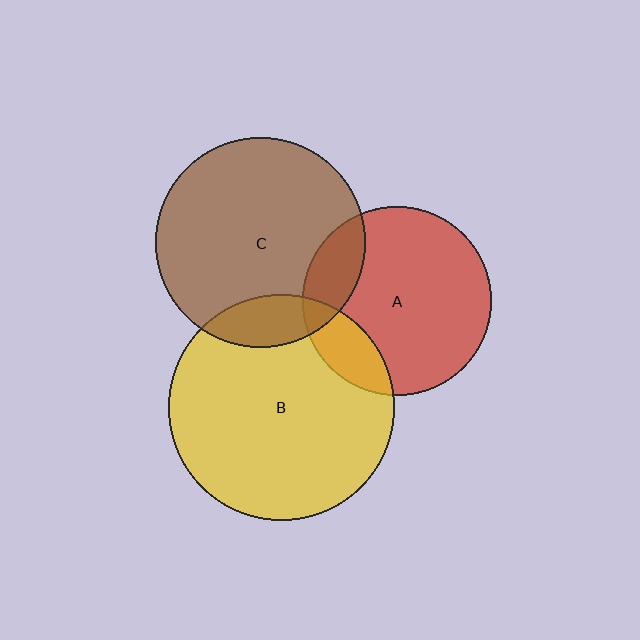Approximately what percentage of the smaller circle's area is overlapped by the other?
Approximately 15%.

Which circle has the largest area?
Circle B (yellow).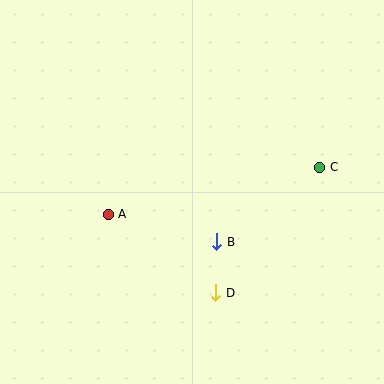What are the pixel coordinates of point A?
Point A is at (108, 214).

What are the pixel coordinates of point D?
Point D is at (215, 293).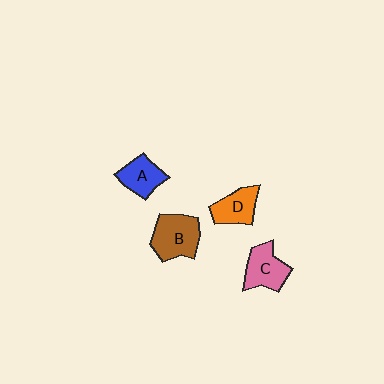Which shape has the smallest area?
Shape A (blue).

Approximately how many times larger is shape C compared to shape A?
Approximately 1.2 times.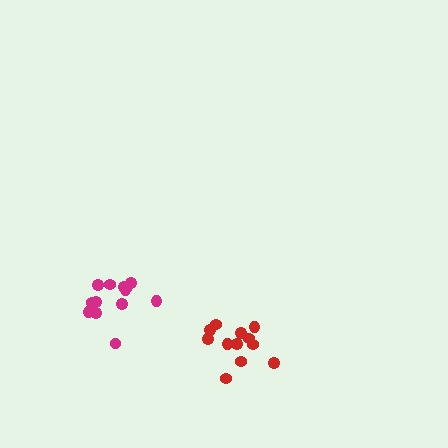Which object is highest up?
The magenta cluster is topmost.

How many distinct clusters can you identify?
There are 2 distinct clusters.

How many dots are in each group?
Group 1: 12 dots, Group 2: 13 dots (25 total).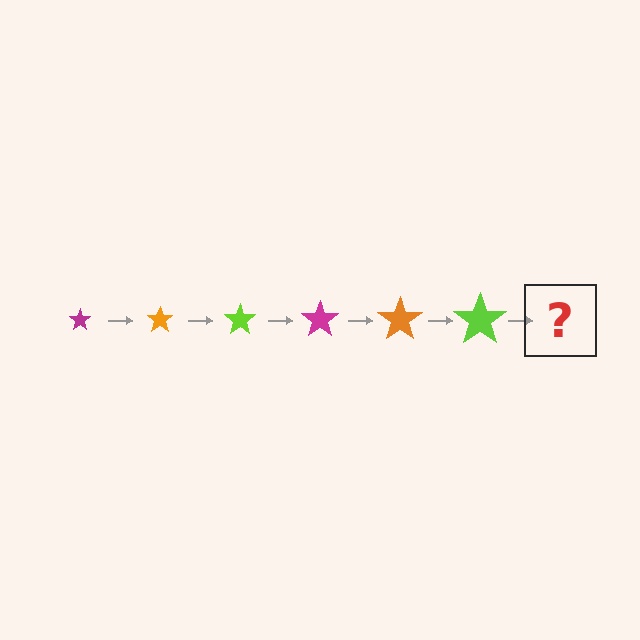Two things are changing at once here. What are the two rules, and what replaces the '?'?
The two rules are that the star grows larger each step and the color cycles through magenta, orange, and lime. The '?' should be a magenta star, larger than the previous one.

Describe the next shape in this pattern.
It should be a magenta star, larger than the previous one.